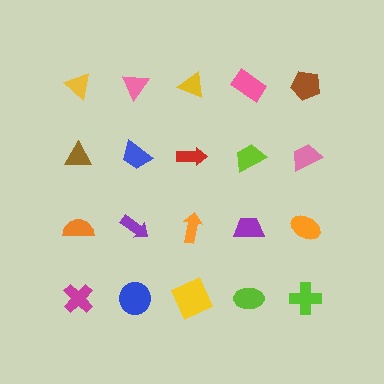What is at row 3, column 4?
A purple trapezoid.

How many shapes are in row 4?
5 shapes.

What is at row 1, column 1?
A yellow triangle.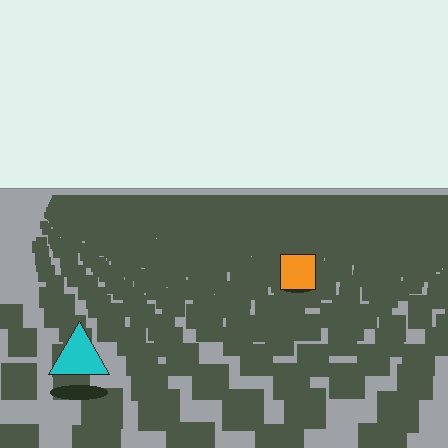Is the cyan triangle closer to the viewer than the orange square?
Yes. The cyan triangle is closer — you can tell from the texture gradient: the ground texture is coarser near it.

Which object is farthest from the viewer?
The orange square is farthest from the viewer. It appears smaller and the ground texture around it is denser.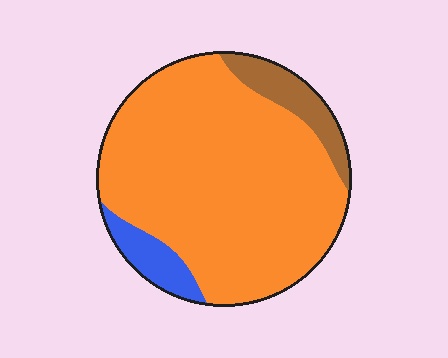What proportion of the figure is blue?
Blue takes up less than a quarter of the figure.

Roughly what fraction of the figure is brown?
Brown takes up about one tenth (1/10) of the figure.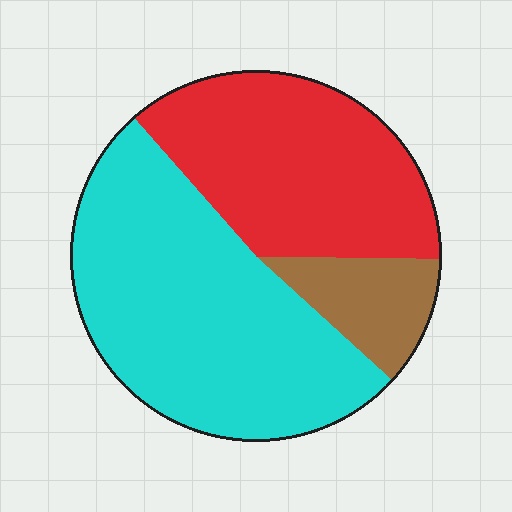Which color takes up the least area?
Brown, at roughly 10%.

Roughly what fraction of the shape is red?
Red takes up between a third and a half of the shape.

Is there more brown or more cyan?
Cyan.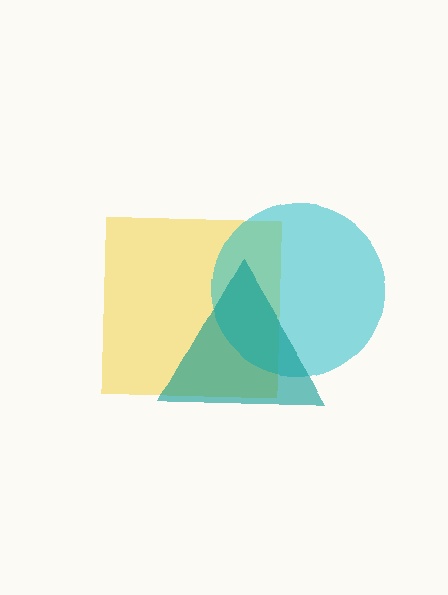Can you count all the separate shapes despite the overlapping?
Yes, there are 3 separate shapes.